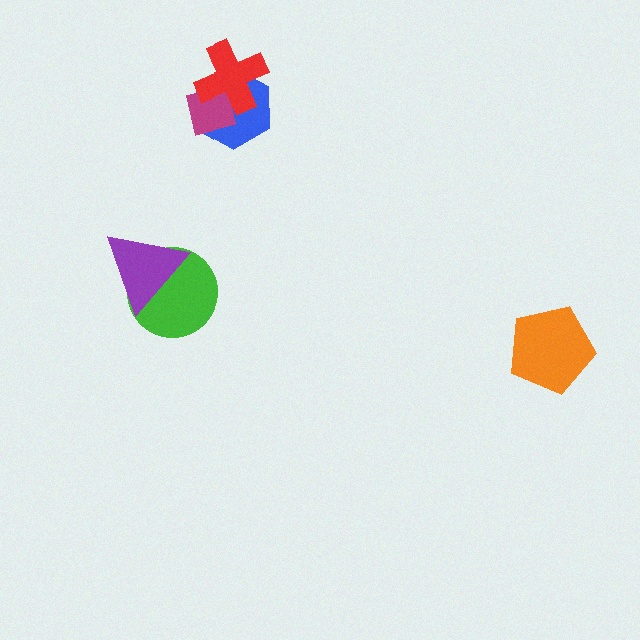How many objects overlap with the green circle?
1 object overlaps with the green circle.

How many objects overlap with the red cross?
2 objects overlap with the red cross.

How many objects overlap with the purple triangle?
1 object overlaps with the purple triangle.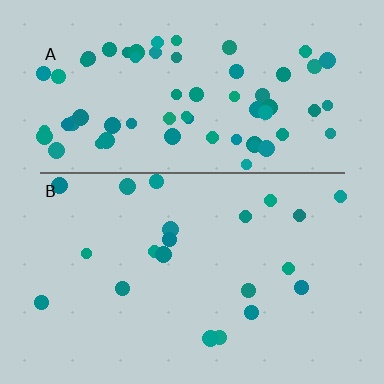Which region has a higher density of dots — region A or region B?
A (the top).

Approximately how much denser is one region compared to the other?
Approximately 3.1× — region A over region B.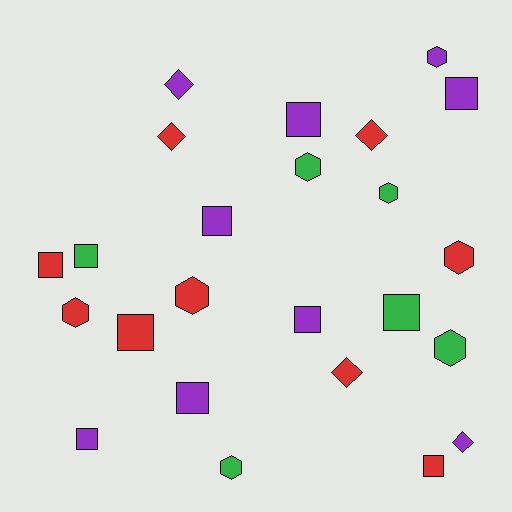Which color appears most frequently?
Red, with 9 objects.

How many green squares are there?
There are 2 green squares.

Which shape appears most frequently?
Square, with 11 objects.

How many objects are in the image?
There are 24 objects.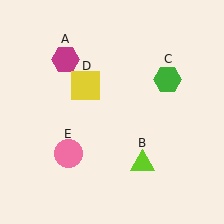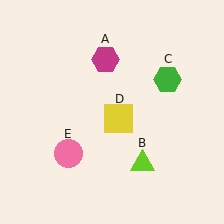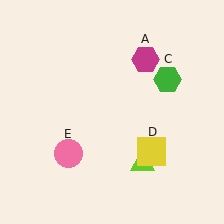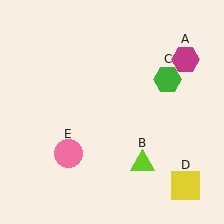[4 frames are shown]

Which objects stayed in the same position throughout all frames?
Lime triangle (object B) and green hexagon (object C) and pink circle (object E) remained stationary.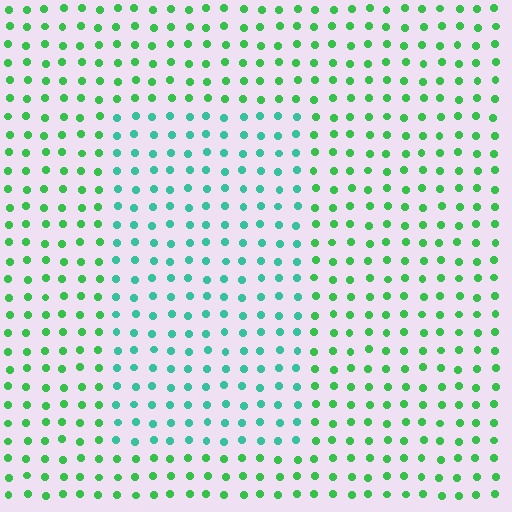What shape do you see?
I see a rectangle.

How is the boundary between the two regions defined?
The boundary is defined purely by a slight shift in hue (about 36 degrees). Spacing, size, and orientation are identical on both sides.